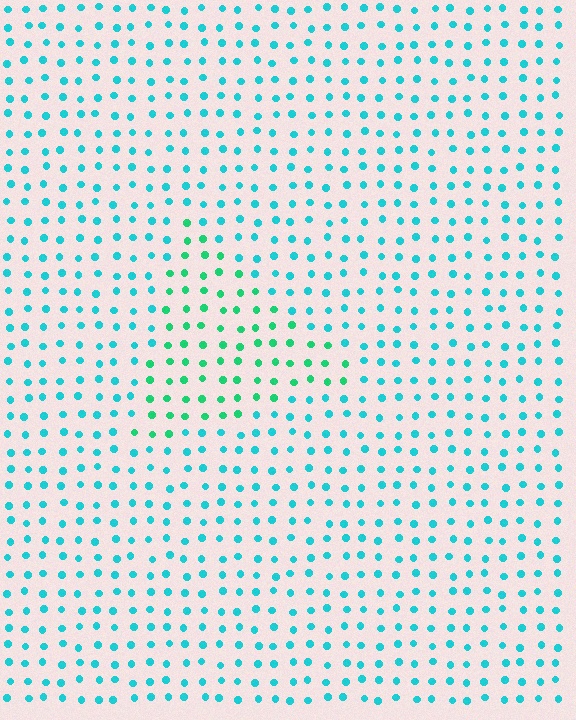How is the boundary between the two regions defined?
The boundary is defined purely by a slight shift in hue (about 33 degrees). Spacing, size, and orientation are identical on both sides.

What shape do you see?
I see a triangle.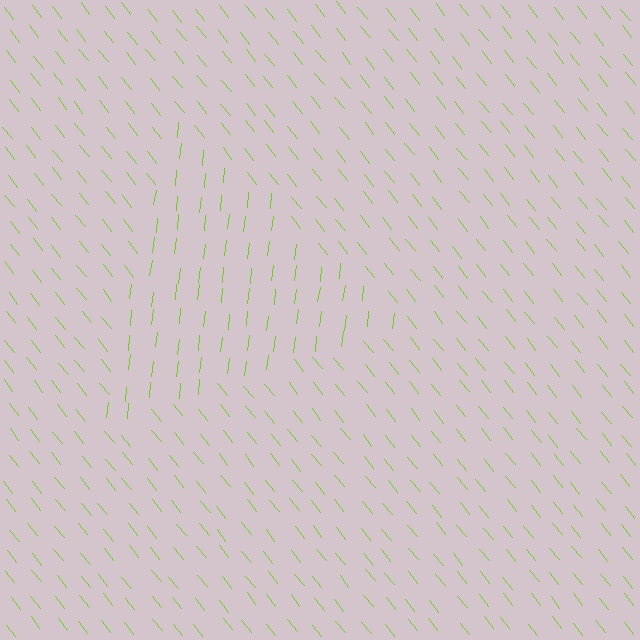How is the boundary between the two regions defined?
The boundary is defined purely by a change in line orientation (approximately 45 degrees difference). All lines are the same color and thickness.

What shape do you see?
I see a triangle.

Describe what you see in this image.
The image is filled with small lime line segments. A triangle region in the image has lines oriented differently from the surrounding lines, creating a visible texture boundary.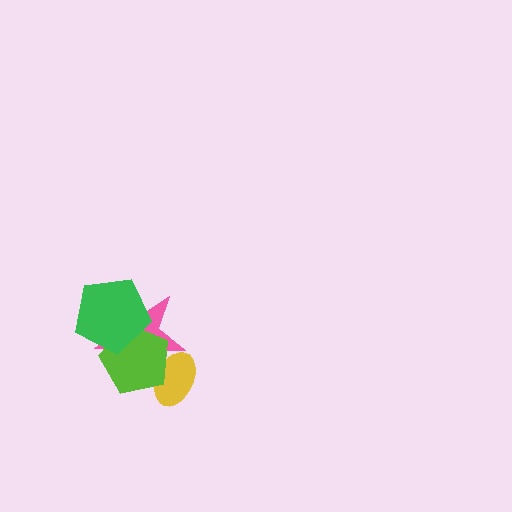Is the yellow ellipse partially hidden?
Yes, it is partially covered by another shape.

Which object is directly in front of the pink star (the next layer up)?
The lime pentagon is directly in front of the pink star.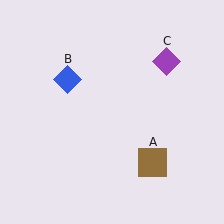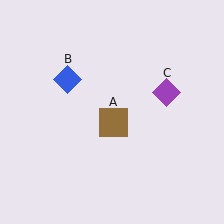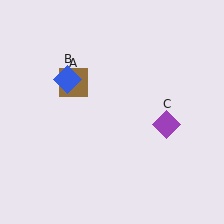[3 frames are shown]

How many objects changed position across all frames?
2 objects changed position: brown square (object A), purple diamond (object C).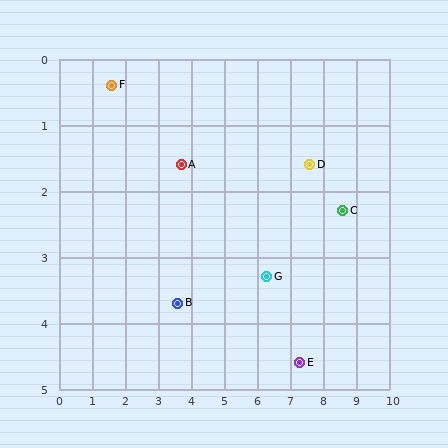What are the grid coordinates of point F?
Point F is at approximately (1.6, 0.4).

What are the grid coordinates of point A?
Point A is at approximately (3.7, 1.6).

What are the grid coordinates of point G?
Point G is at approximately (6.3, 3.3).